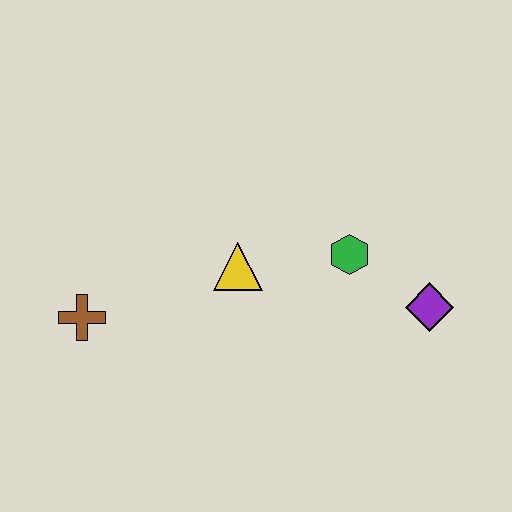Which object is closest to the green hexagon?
The purple diamond is closest to the green hexagon.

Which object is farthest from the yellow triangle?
The purple diamond is farthest from the yellow triangle.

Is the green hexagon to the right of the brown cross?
Yes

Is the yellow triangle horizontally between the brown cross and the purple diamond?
Yes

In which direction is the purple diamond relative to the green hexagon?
The purple diamond is to the right of the green hexagon.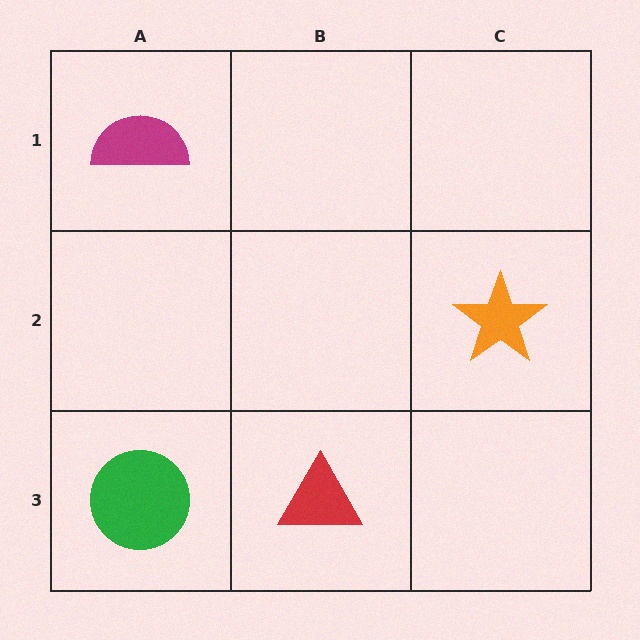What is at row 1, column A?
A magenta semicircle.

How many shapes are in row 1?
1 shape.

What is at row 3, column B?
A red triangle.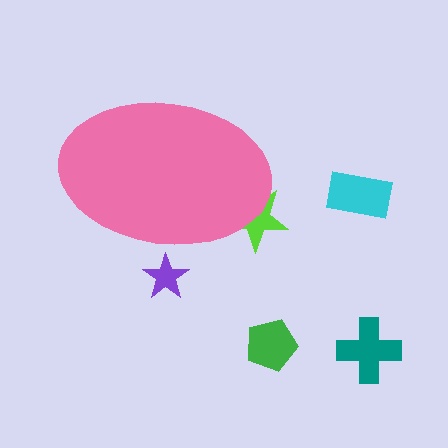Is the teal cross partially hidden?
No, the teal cross is fully visible.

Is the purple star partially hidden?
Yes, the purple star is partially hidden behind the pink ellipse.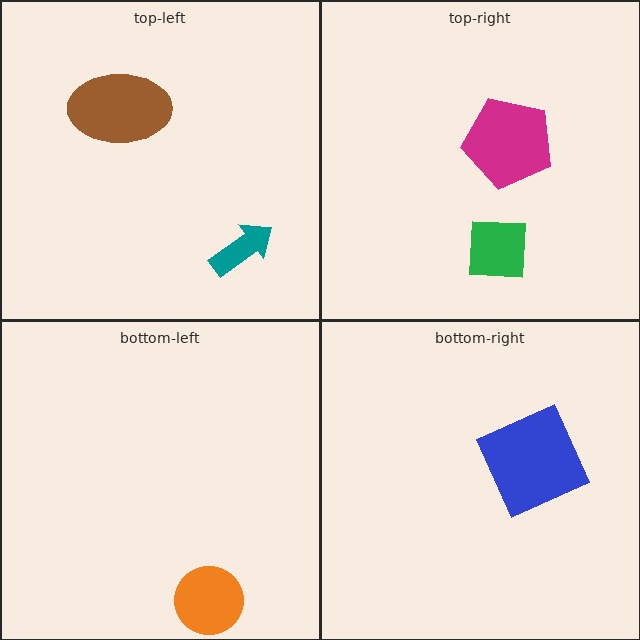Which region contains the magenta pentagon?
The top-right region.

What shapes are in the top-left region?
The brown ellipse, the teal arrow.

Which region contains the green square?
The top-right region.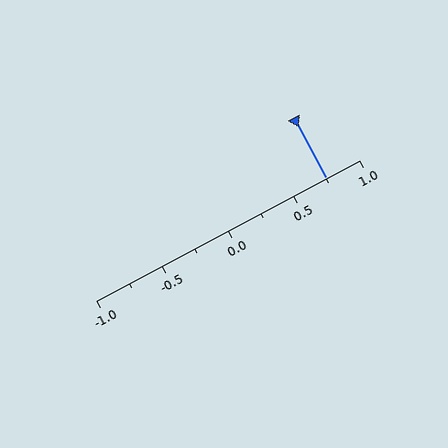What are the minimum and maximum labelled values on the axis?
The axis runs from -1.0 to 1.0.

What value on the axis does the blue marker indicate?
The marker indicates approximately 0.75.